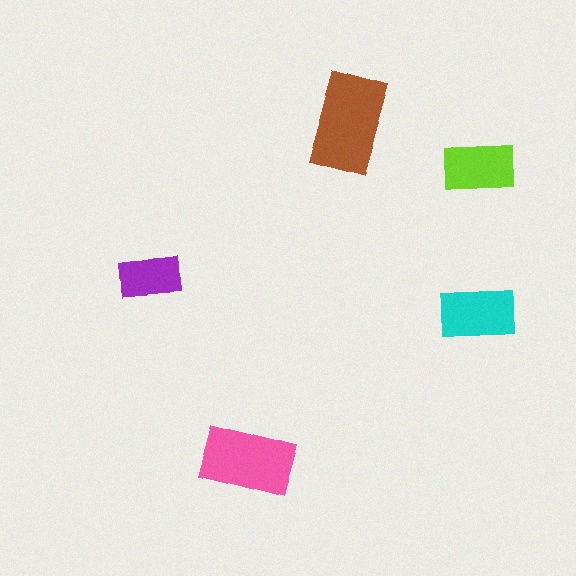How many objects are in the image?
There are 5 objects in the image.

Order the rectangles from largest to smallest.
the brown one, the pink one, the cyan one, the lime one, the purple one.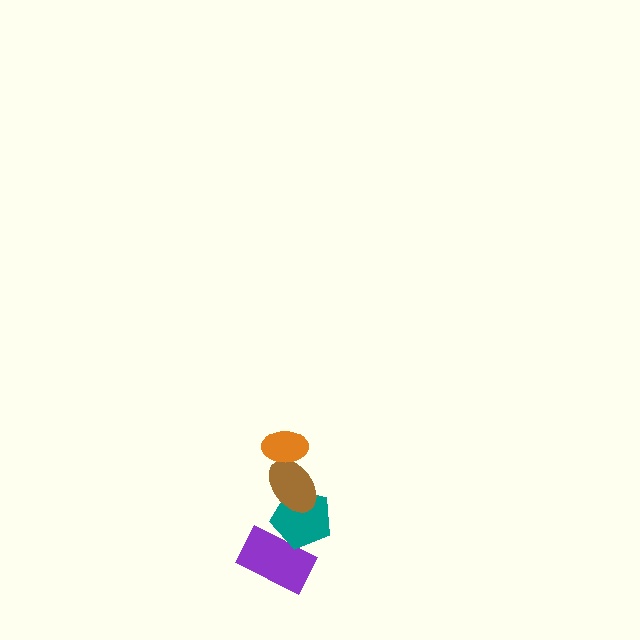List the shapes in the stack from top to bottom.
From top to bottom: the orange ellipse, the brown ellipse, the teal pentagon, the purple rectangle.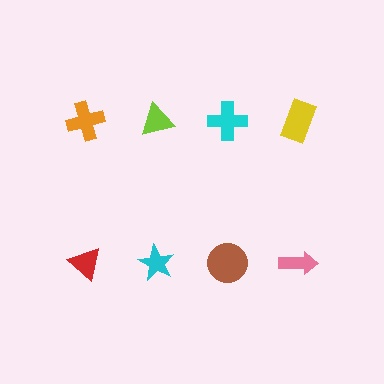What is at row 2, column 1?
A red triangle.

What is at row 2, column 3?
A brown circle.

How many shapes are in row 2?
4 shapes.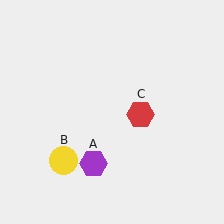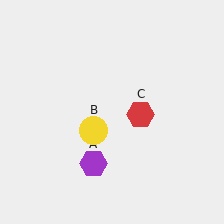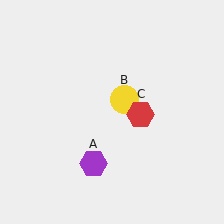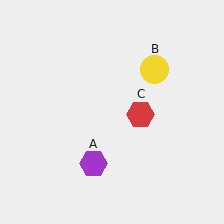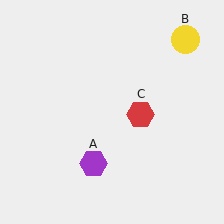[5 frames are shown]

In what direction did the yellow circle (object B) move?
The yellow circle (object B) moved up and to the right.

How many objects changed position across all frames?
1 object changed position: yellow circle (object B).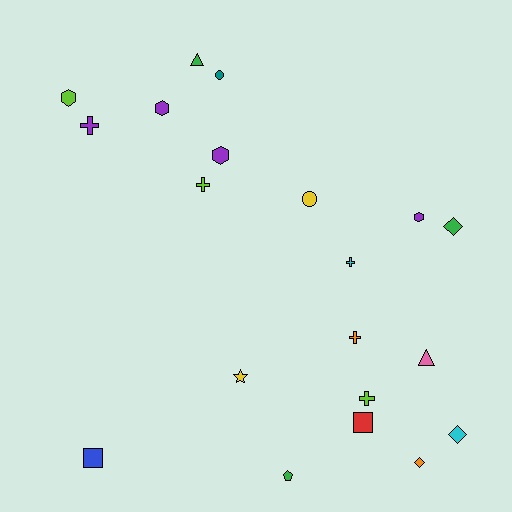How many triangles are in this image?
There are 2 triangles.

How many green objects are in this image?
There are 3 green objects.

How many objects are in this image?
There are 20 objects.